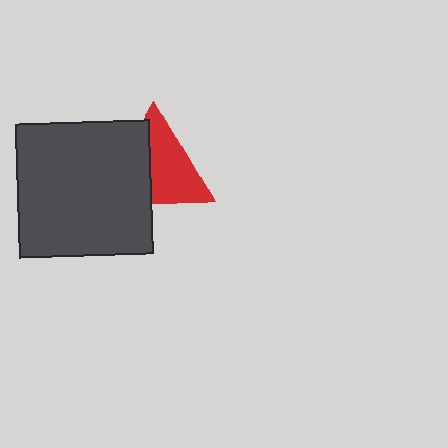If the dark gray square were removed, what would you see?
You would see the complete red triangle.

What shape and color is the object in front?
The object in front is a dark gray square.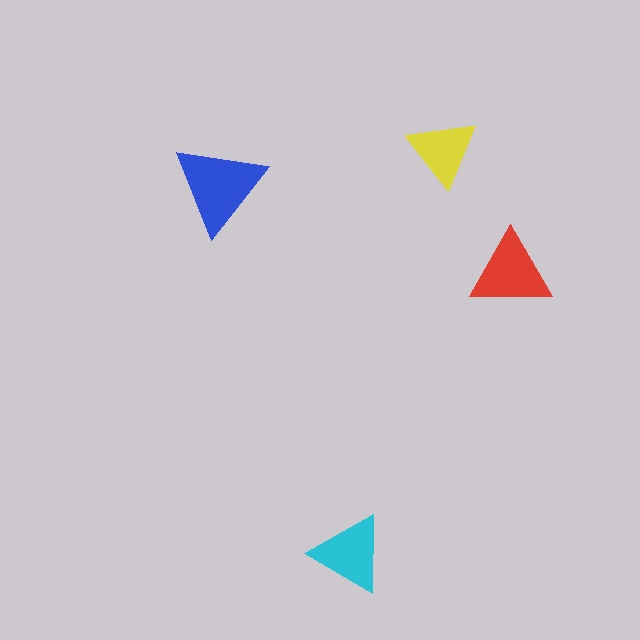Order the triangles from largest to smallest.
the blue one, the red one, the cyan one, the yellow one.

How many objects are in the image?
There are 4 objects in the image.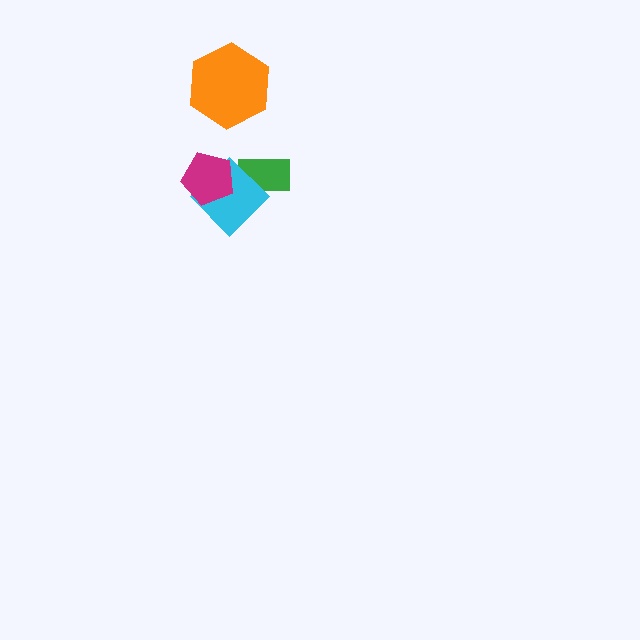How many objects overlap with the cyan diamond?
2 objects overlap with the cyan diamond.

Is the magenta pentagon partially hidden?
No, no other shape covers it.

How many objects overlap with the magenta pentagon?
1 object overlaps with the magenta pentagon.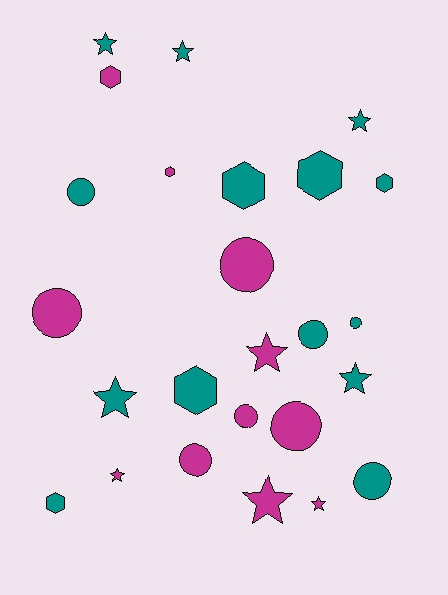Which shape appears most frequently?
Star, with 9 objects.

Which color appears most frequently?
Teal, with 14 objects.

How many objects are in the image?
There are 25 objects.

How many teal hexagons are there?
There are 5 teal hexagons.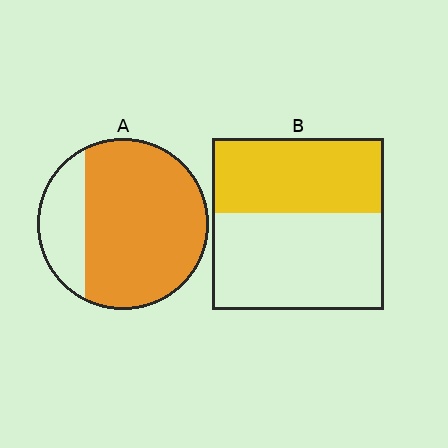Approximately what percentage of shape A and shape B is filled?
A is approximately 75% and B is approximately 45%.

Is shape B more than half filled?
No.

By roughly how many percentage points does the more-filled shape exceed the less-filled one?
By roughly 35 percentage points (A over B).